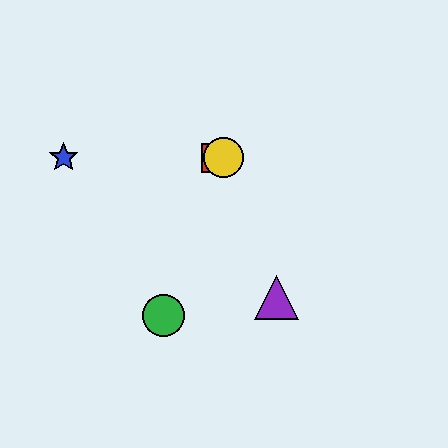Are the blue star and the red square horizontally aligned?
Yes, both are at y≈158.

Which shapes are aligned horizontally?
The red square, the blue star, the yellow circle are aligned horizontally.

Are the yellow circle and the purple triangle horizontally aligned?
No, the yellow circle is at y≈158 and the purple triangle is at y≈297.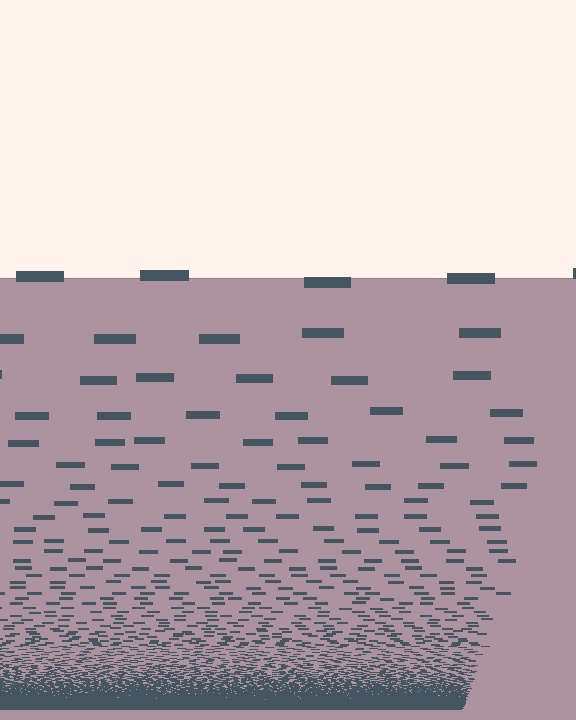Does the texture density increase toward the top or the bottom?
Density increases toward the bottom.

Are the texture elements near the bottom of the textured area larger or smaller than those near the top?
Smaller. The gradient is inverted — elements near the bottom are smaller and denser.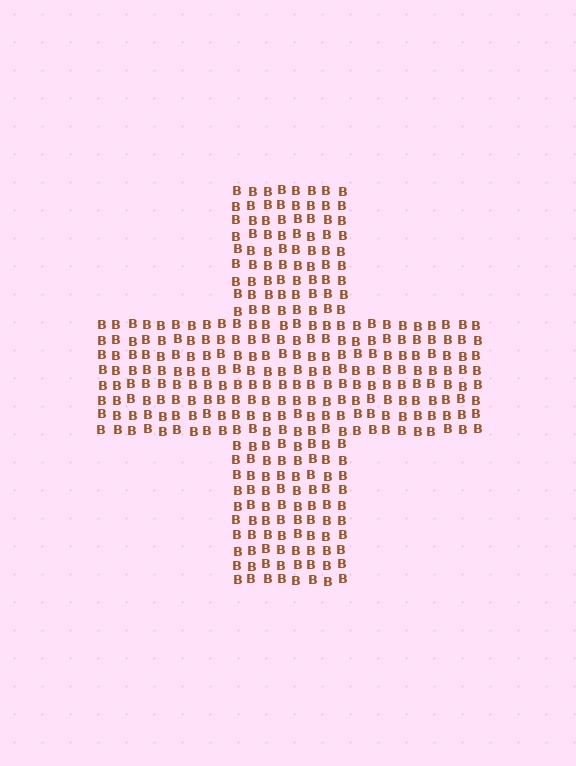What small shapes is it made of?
It is made of small letter B's.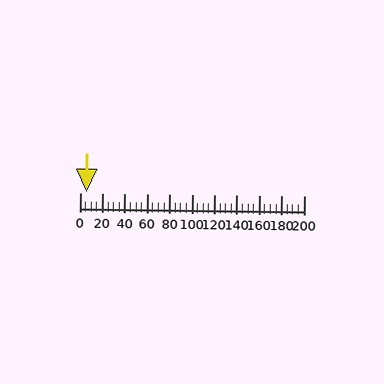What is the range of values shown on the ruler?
The ruler shows values from 0 to 200.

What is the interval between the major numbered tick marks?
The major tick marks are spaced 20 units apart.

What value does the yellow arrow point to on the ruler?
The yellow arrow points to approximately 6.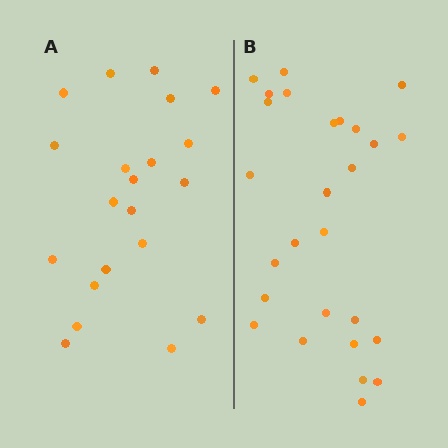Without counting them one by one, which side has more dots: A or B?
Region B (the right region) has more dots.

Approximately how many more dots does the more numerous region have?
Region B has about 6 more dots than region A.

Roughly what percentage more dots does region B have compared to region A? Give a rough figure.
About 30% more.